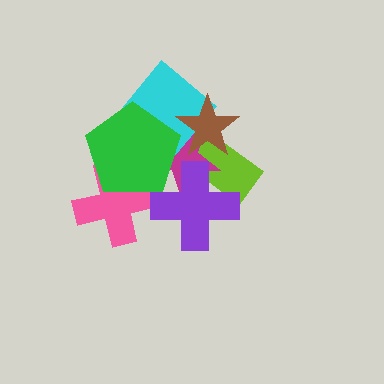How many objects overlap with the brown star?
3 objects overlap with the brown star.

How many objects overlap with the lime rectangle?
3 objects overlap with the lime rectangle.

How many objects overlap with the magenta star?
5 objects overlap with the magenta star.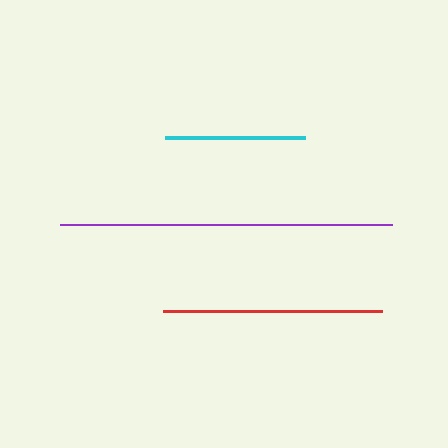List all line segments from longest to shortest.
From longest to shortest: purple, red, cyan.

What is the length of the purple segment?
The purple segment is approximately 332 pixels long.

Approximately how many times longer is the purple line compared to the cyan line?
The purple line is approximately 2.4 times the length of the cyan line.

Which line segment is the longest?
The purple line is the longest at approximately 332 pixels.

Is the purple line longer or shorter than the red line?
The purple line is longer than the red line.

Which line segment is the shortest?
The cyan line is the shortest at approximately 140 pixels.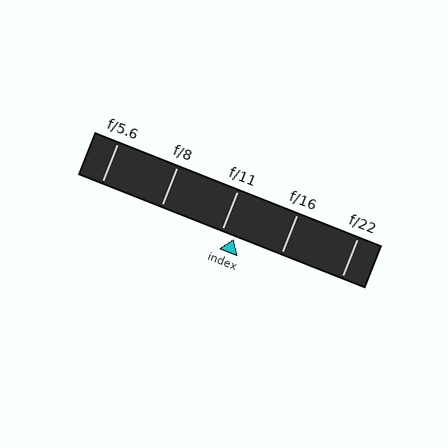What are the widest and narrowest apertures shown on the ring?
The widest aperture shown is f/5.6 and the narrowest is f/22.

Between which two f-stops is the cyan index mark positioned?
The index mark is between f/11 and f/16.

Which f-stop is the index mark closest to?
The index mark is closest to f/11.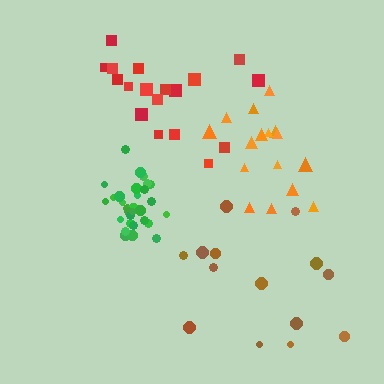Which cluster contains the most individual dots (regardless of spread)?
Green (30).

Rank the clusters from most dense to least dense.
green, orange, red, brown.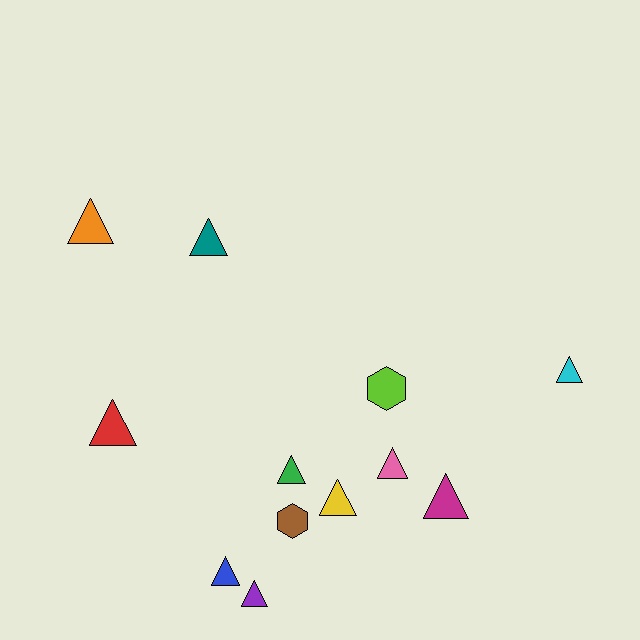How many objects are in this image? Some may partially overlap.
There are 12 objects.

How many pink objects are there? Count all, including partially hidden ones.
There is 1 pink object.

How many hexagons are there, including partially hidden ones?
There are 2 hexagons.